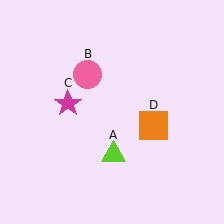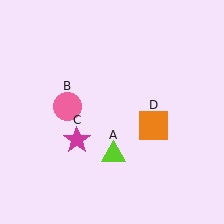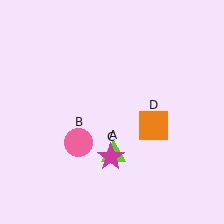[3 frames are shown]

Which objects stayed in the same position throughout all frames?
Lime triangle (object A) and orange square (object D) remained stationary.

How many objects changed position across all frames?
2 objects changed position: pink circle (object B), magenta star (object C).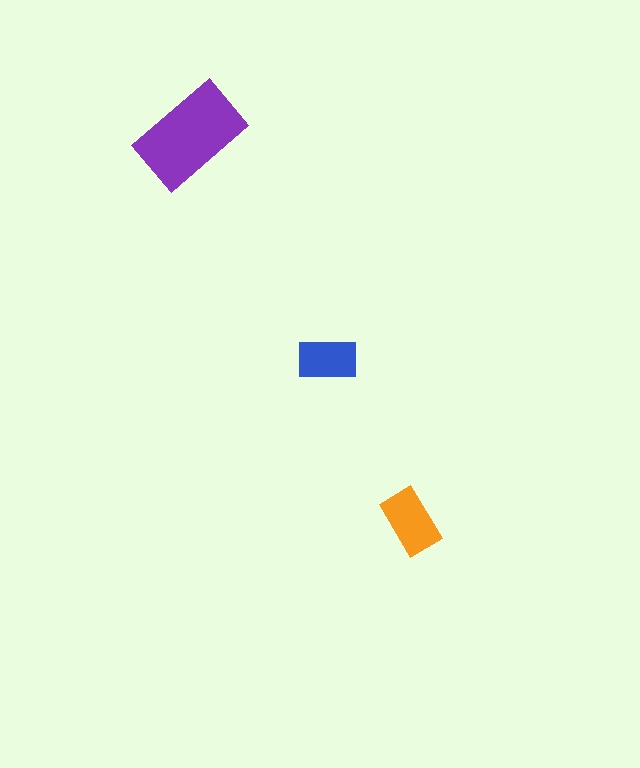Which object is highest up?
The purple rectangle is topmost.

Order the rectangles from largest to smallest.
the purple one, the orange one, the blue one.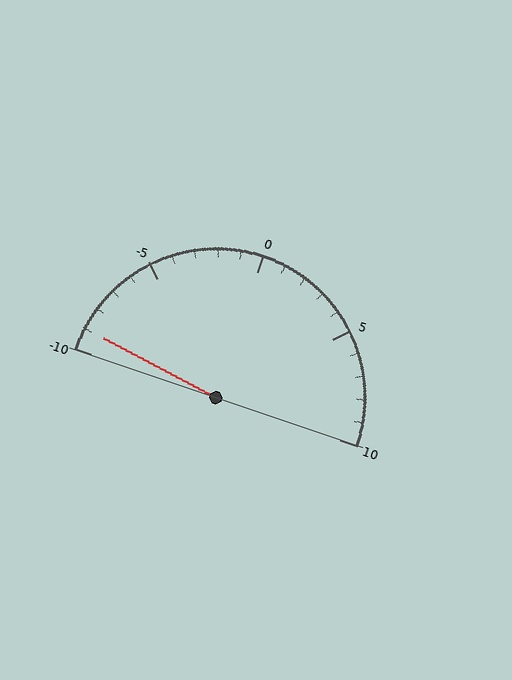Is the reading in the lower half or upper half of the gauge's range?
The reading is in the lower half of the range (-10 to 10).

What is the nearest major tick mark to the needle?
The nearest major tick mark is -10.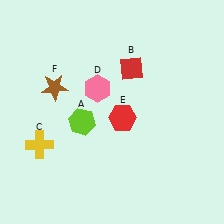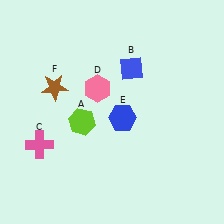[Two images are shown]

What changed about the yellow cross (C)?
In Image 1, C is yellow. In Image 2, it changed to pink.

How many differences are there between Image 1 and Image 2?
There are 3 differences between the two images.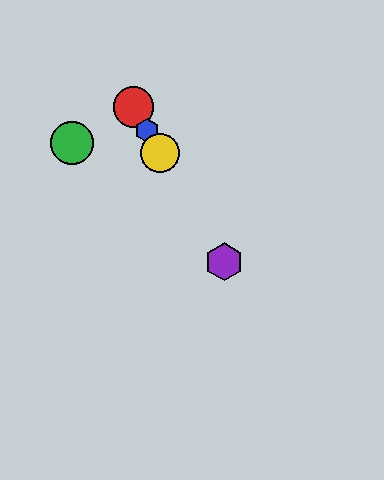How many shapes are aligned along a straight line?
4 shapes (the red circle, the blue hexagon, the yellow circle, the purple hexagon) are aligned along a straight line.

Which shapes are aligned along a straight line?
The red circle, the blue hexagon, the yellow circle, the purple hexagon are aligned along a straight line.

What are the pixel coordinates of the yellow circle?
The yellow circle is at (160, 153).